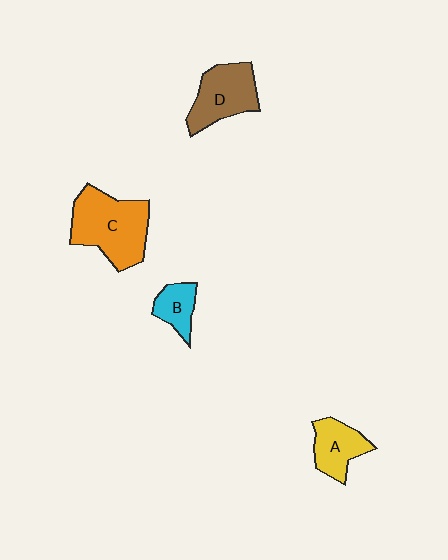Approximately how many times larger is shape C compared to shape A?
Approximately 1.9 times.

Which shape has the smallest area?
Shape B (cyan).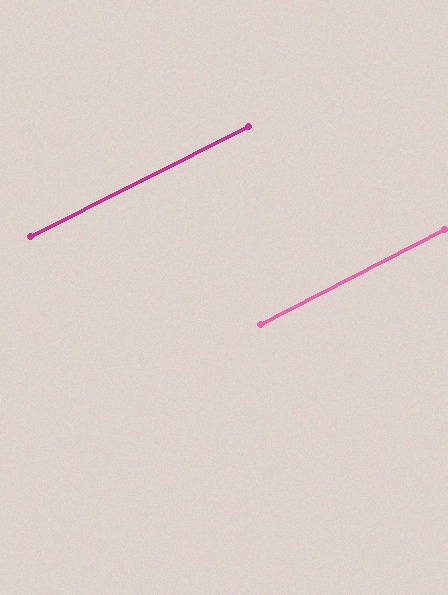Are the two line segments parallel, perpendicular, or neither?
Parallel — their directions differ by only 0.8°.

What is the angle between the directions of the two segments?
Approximately 1 degree.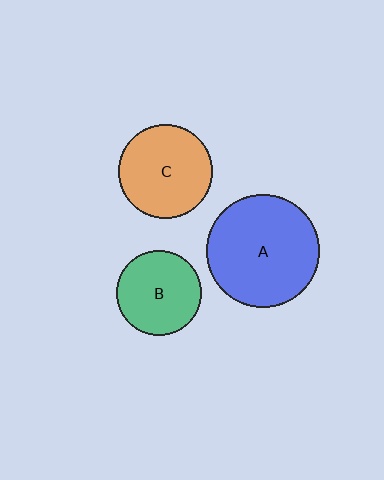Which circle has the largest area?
Circle A (blue).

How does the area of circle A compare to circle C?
Approximately 1.5 times.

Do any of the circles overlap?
No, none of the circles overlap.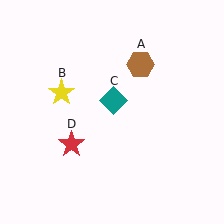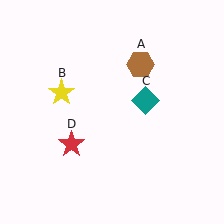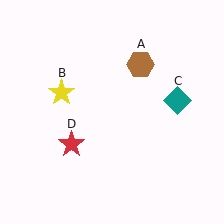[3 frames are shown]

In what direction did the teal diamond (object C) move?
The teal diamond (object C) moved right.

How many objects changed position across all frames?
1 object changed position: teal diamond (object C).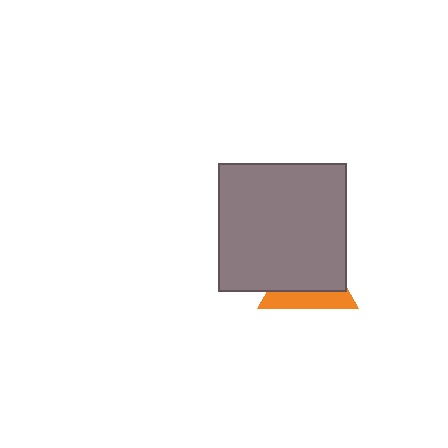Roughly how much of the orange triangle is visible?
A small part of it is visible (roughly 36%).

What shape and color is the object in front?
The object in front is a gray square.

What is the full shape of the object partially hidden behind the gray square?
The partially hidden object is an orange triangle.